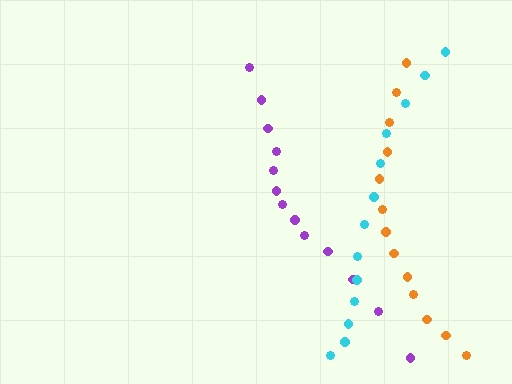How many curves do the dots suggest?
There are 3 distinct paths.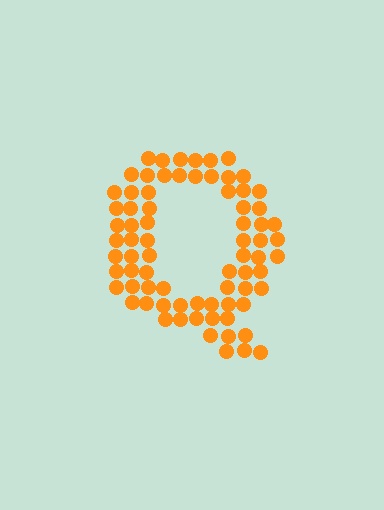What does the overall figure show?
The overall figure shows the letter Q.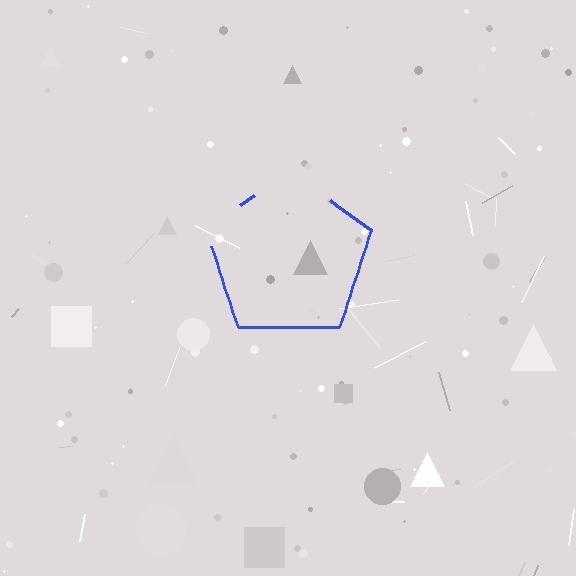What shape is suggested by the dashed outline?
The dashed outline suggests a pentagon.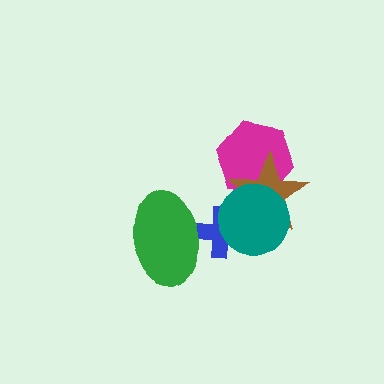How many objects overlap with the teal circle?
3 objects overlap with the teal circle.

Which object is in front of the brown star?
The teal circle is in front of the brown star.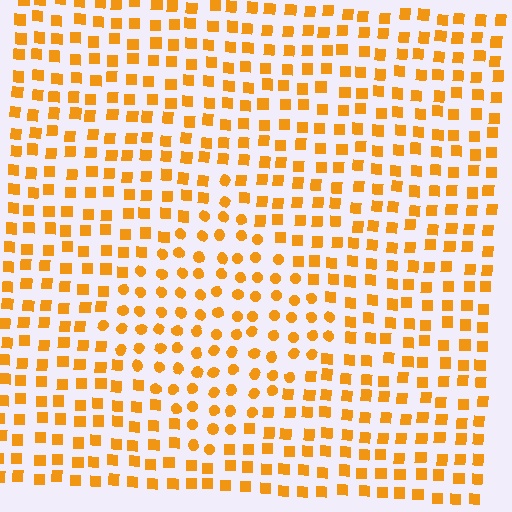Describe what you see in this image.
The image is filled with small orange elements arranged in a uniform grid. A diamond-shaped region contains circles, while the surrounding area contains squares. The boundary is defined purely by the change in element shape.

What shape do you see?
I see a diamond.